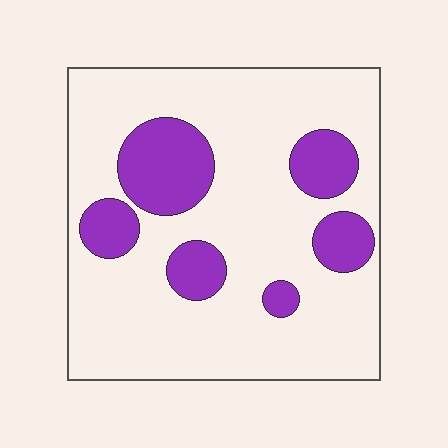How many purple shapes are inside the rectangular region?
6.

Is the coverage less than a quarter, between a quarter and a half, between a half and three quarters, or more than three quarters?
Less than a quarter.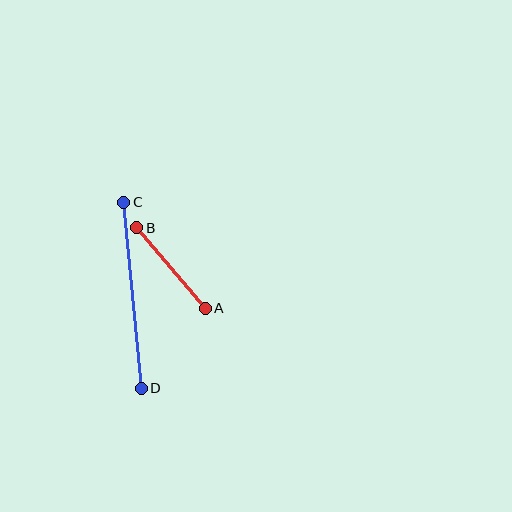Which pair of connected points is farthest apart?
Points C and D are farthest apart.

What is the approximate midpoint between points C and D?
The midpoint is at approximately (132, 295) pixels.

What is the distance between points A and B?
The distance is approximately 106 pixels.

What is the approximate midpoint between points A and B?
The midpoint is at approximately (171, 268) pixels.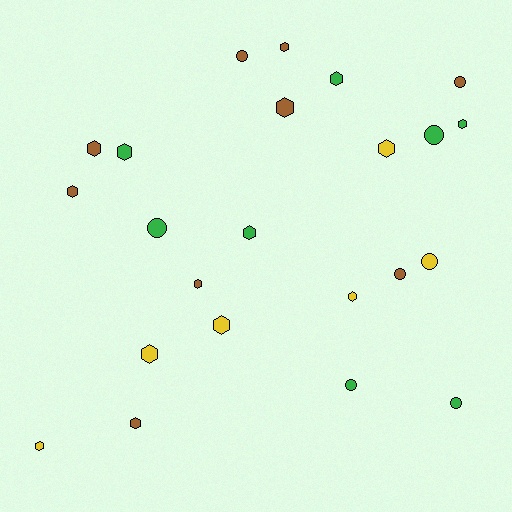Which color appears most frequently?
Brown, with 9 objects.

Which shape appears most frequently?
Hexagon, with 15 objects.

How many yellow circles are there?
There is 1 yellow circle.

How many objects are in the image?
There are 23 objects.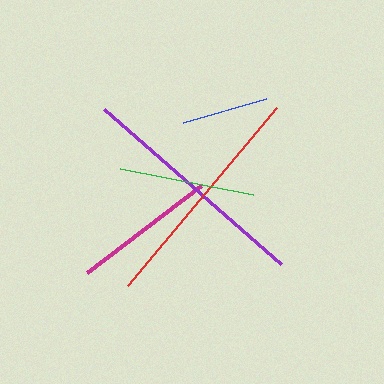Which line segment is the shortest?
The blue line is the shortest at approximately 86 pixels.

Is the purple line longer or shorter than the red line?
The purple line is longer than the red line.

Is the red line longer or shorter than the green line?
The red line is longer than the green line.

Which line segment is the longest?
The purple line is the longest at approximately 236 pixels.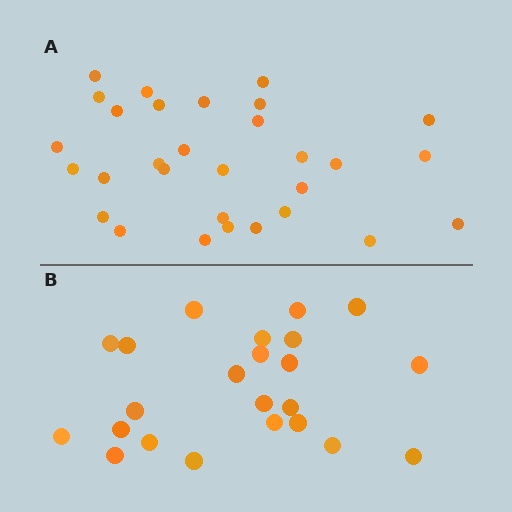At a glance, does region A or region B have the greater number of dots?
Region A (the top region) has more dots.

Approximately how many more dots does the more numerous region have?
Region A has roughly 8 or so more dots than region B.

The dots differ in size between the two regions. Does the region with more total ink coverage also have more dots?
No. Region B has more total ink coverage because its dots are larger, but region A actually contains more individual dots. Total area can be misleading — the number of items is what matters here.